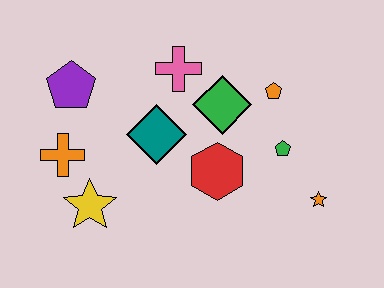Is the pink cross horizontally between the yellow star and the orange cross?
No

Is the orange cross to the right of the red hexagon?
No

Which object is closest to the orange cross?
The yellow star is closest to the orange cross.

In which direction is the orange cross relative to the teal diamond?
The orange cross is to the left of the teal diamond.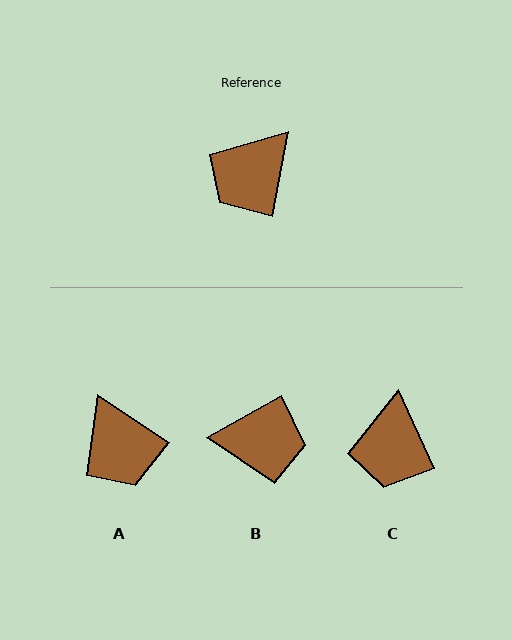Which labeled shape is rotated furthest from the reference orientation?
B, about 130 degrees away.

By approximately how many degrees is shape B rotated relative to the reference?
Approximately 130 degrees counter-clockwise.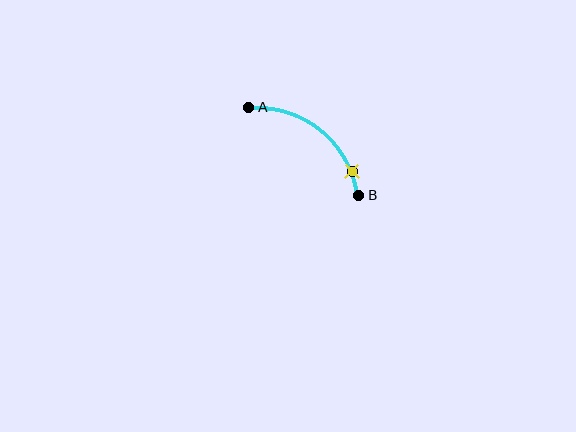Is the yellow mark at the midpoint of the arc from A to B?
No. The yellow mark lies on the arc but is closer to endpoint B. The arc midpoint would be at the point on the curve equidistant along the arc from both A and B.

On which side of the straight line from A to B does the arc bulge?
The arc bulges above and to the right of the straight line connecting A and B.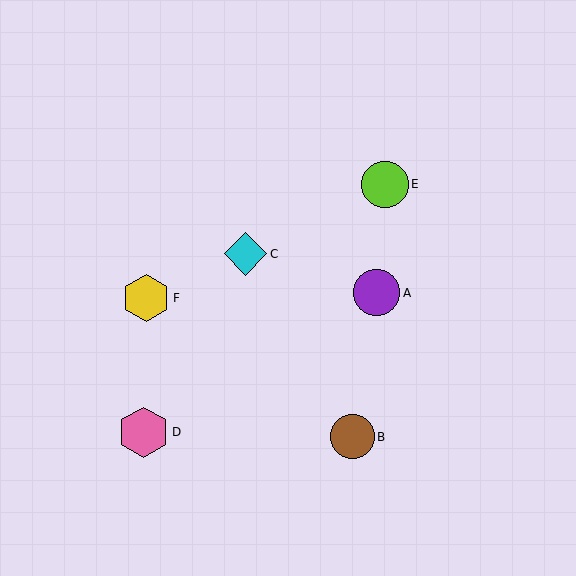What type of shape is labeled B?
Shape B is a brown circle.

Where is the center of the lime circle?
The center of the lime circle is at (385, 184).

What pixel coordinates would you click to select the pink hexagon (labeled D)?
Click at (144, 432) to select the pink hexagon D.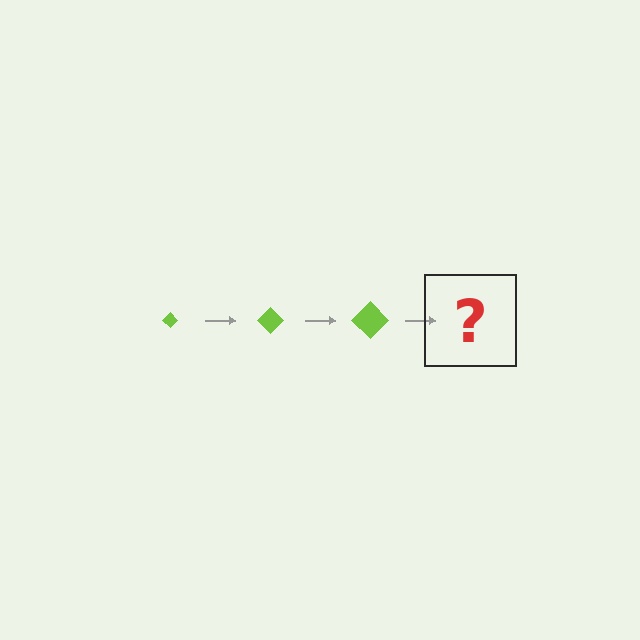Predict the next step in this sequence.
The next step is a lime diamond, larger than the previous one.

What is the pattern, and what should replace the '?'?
The pattern is that the diamond gets progressively larger each step. The '?' should be a lime diamond, larger than the previous one.